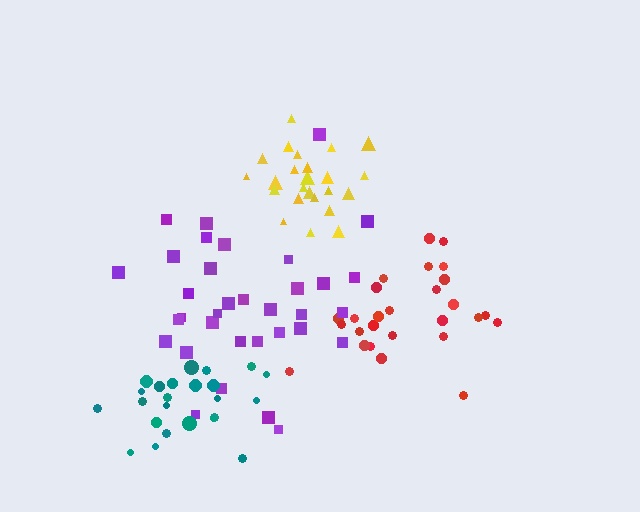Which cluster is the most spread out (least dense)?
Purple.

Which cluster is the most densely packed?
Yellow.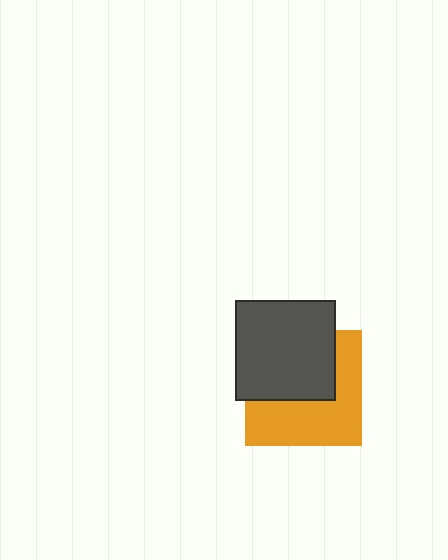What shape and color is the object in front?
The object in front is a dark gray square.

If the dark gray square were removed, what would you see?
You would see the complete orange square.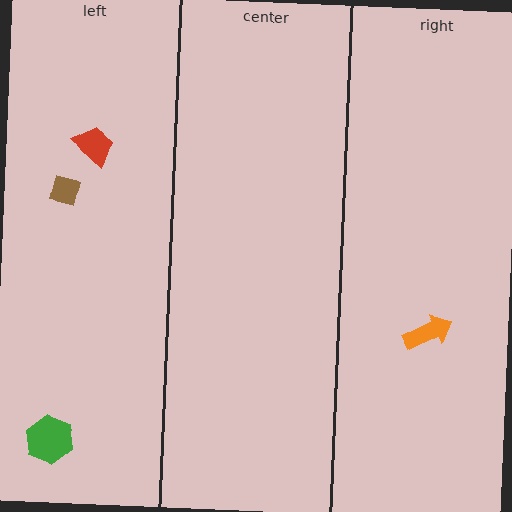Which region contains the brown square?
The left region.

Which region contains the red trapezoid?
The left region.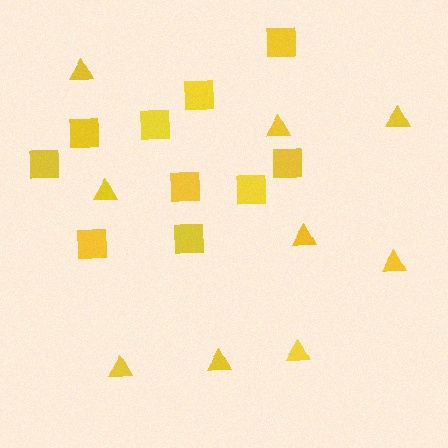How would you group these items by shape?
There are 2 groups: one group of triangles (9) and one group of squares (10).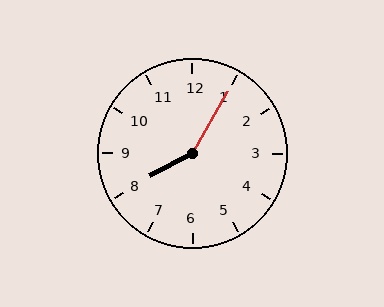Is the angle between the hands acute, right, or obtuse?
It is obtuse.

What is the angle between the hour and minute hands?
Approximately 148 degrees.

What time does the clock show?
8:05.